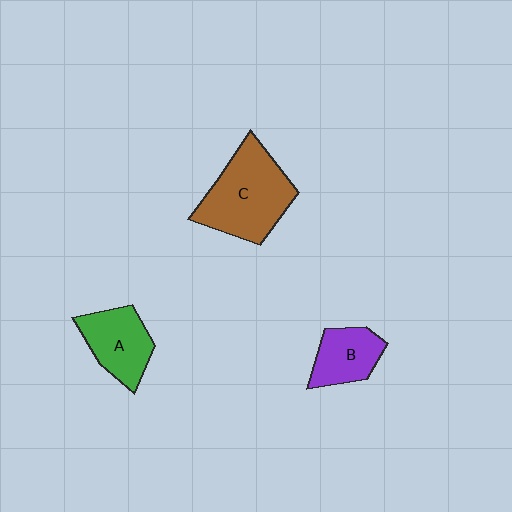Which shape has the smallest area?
Shape B (purple).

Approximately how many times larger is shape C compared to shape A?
Approximately 1.6 times.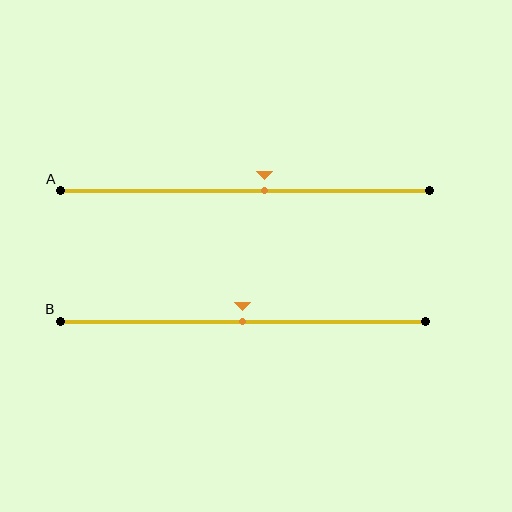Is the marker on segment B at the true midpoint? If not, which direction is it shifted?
Yes, the marker on segment B is at the true midpoint.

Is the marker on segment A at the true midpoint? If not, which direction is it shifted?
No, the marker on segment A is shifted to the right by about 5% of the segment length.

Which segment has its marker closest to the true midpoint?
Segment B has its marker closest to the true midpoint.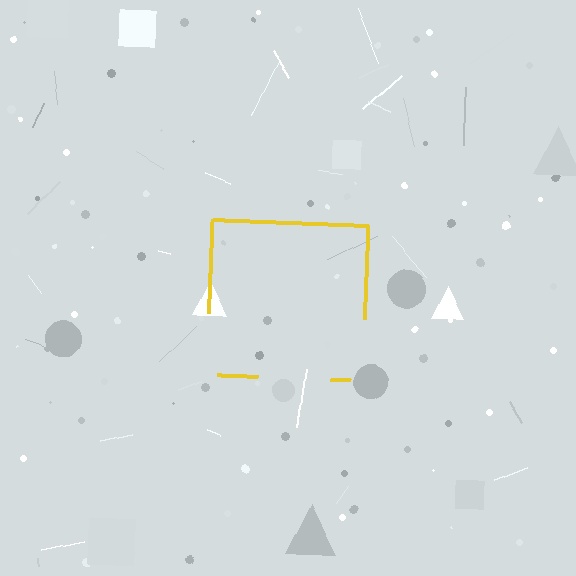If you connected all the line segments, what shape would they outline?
They would outline a square.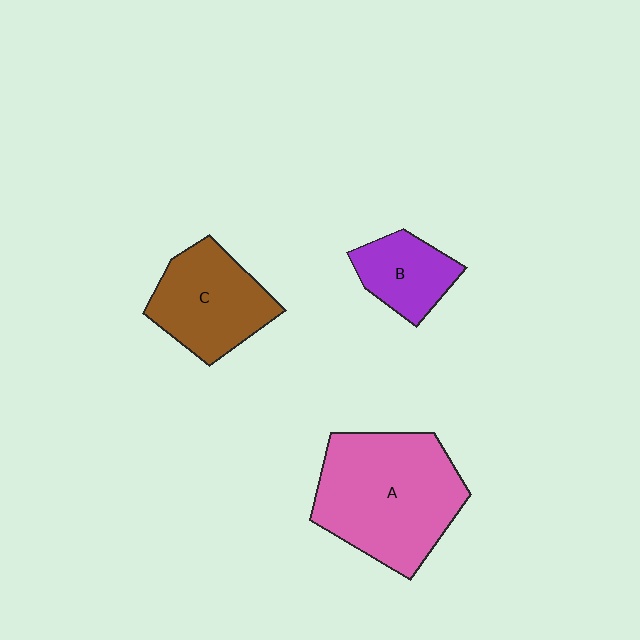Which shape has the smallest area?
Shape B (purple).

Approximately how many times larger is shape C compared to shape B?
Approximately 1.6 times.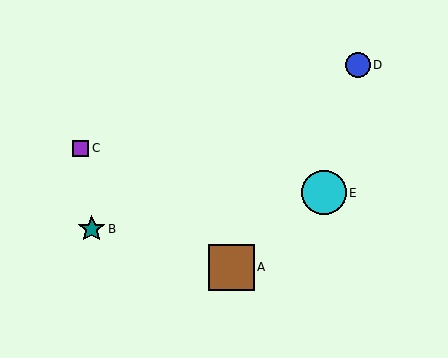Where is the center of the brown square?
The center of the brown square is at (231, 267).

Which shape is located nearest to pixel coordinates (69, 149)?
The purple square (labeled C) at (81, 148) is nearest to that location.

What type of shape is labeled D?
Shape D is a blue circle.